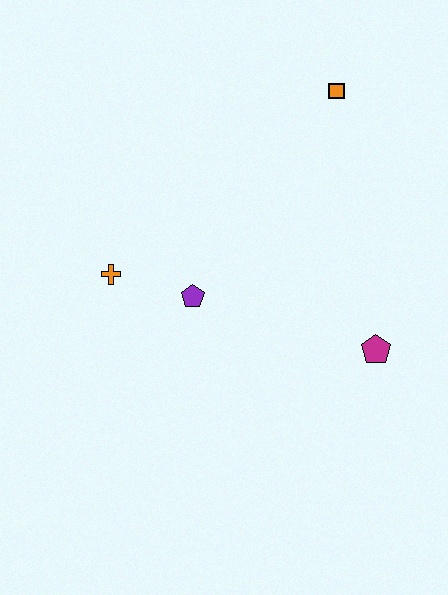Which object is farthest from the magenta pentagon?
The orange cross is farthest from the magenta pentagon.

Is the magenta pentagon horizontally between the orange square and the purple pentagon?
No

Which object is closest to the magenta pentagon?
The purple pentagon is closest to the magenta pentagon.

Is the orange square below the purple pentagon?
No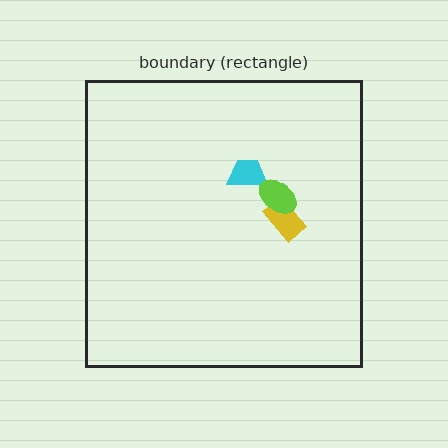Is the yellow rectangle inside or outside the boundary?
Inside.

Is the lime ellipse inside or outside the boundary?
Inside.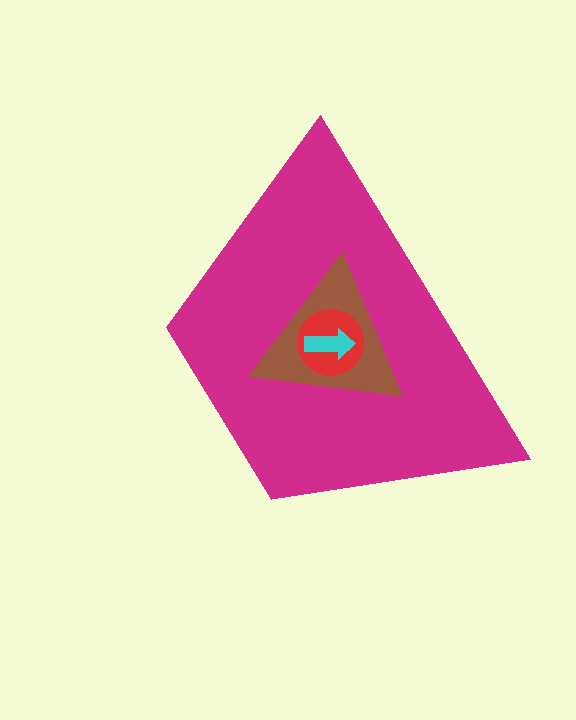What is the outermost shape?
The magenta trapezoid.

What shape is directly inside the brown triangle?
The red circle.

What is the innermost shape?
The cyan arrow.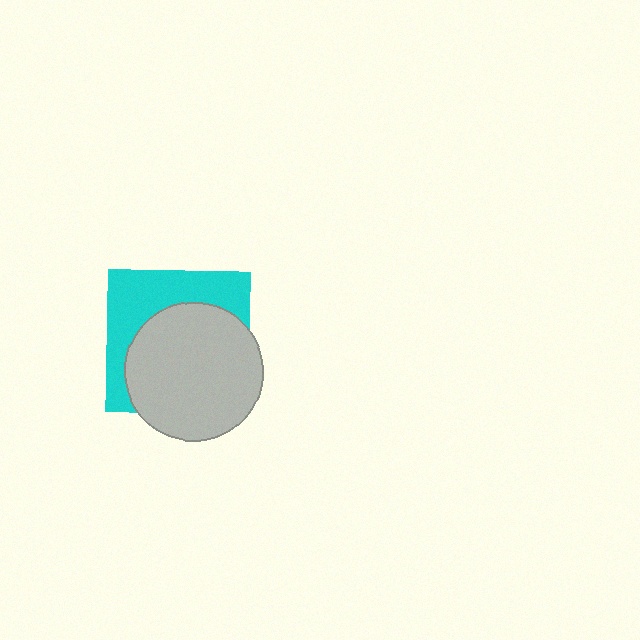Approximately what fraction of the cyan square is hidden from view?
Roughly 61% of the cyan square is hidden behind the light gray circle.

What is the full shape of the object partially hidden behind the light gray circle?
The partially hidden object is a cyan square.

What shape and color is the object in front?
The object in front is a light gray circle.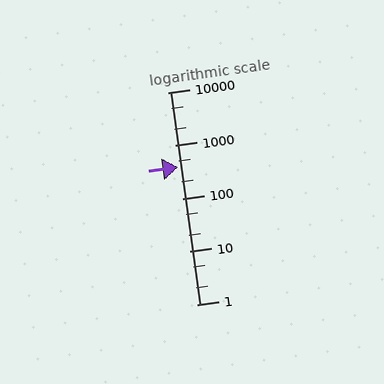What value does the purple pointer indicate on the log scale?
The pointer indicates approximately 390.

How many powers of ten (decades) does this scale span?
The scale spans 4 decades, from 1 to 10000.